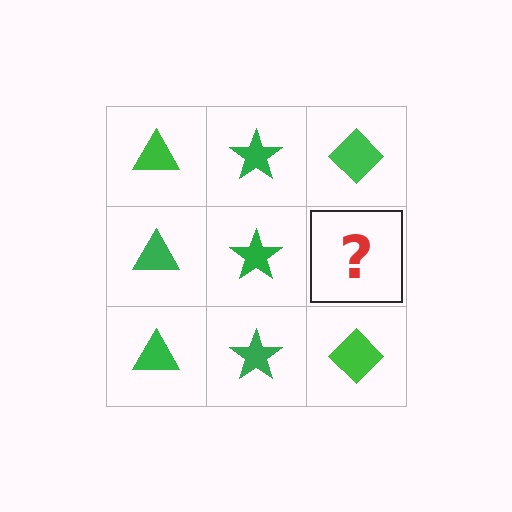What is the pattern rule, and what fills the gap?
The rule is that each column has a consistent shape. The gap should be filled with a green diamond.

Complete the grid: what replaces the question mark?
The question mark should be replaced with a green diamond.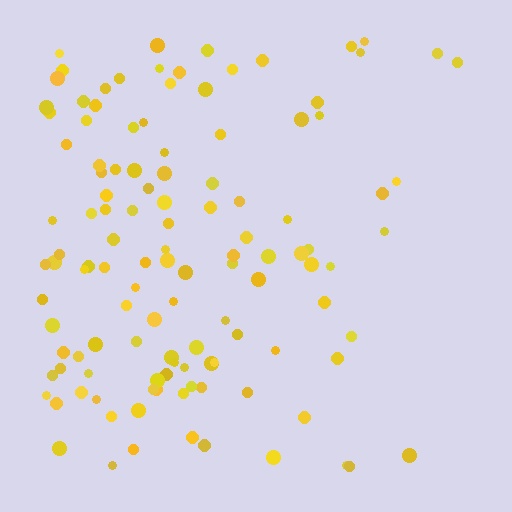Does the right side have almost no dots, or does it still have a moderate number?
Still a moderate number, just noticeably fewer than the left.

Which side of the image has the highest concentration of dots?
The left.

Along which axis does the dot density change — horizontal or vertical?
Horizontal.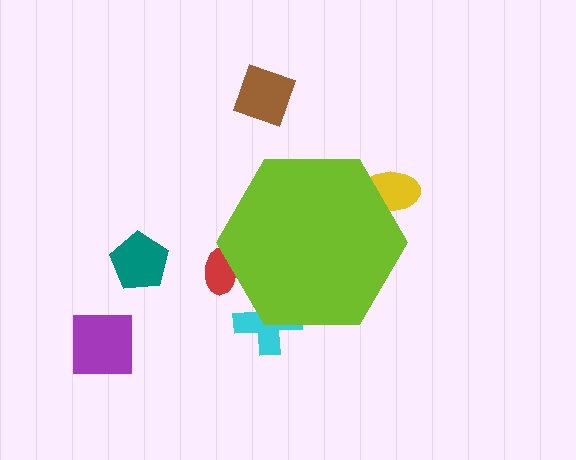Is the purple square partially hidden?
No, the purple square is fully visible.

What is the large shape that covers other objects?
A lime hexagon.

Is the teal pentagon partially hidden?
No, the teal pentagon is fully visible.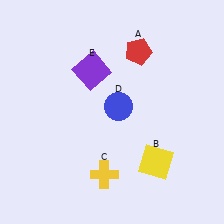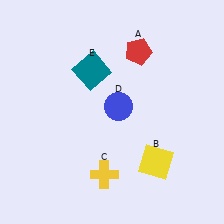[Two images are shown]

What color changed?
The square (E) changed from purple in Image 1 to teal in Image 2.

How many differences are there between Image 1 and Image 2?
There is 1 difference between the two images.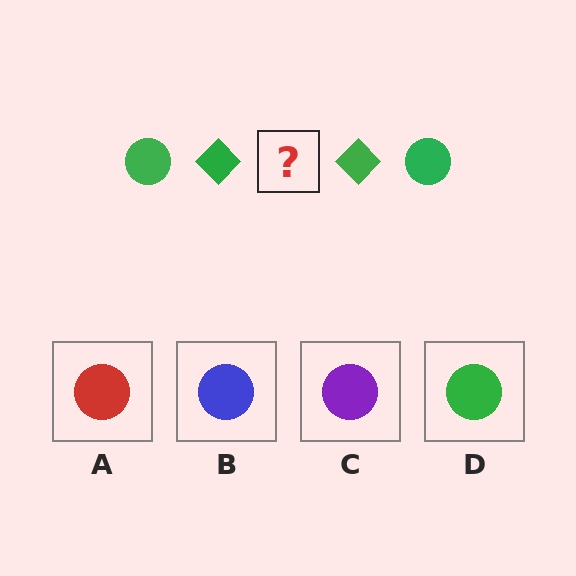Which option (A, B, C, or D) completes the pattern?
D.